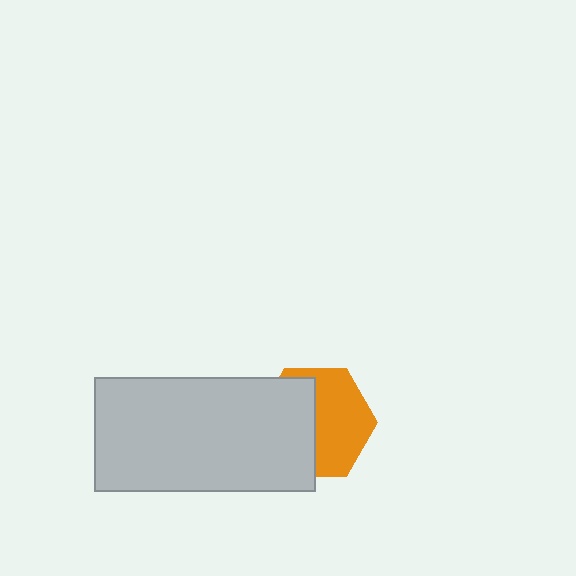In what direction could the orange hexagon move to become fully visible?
The orange hexagon could move right. That would shift it out from behind the light gray rectangle entirely.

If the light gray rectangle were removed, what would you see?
You would see the complete orange hexagon.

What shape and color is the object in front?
The object in front is a light gray rectangle.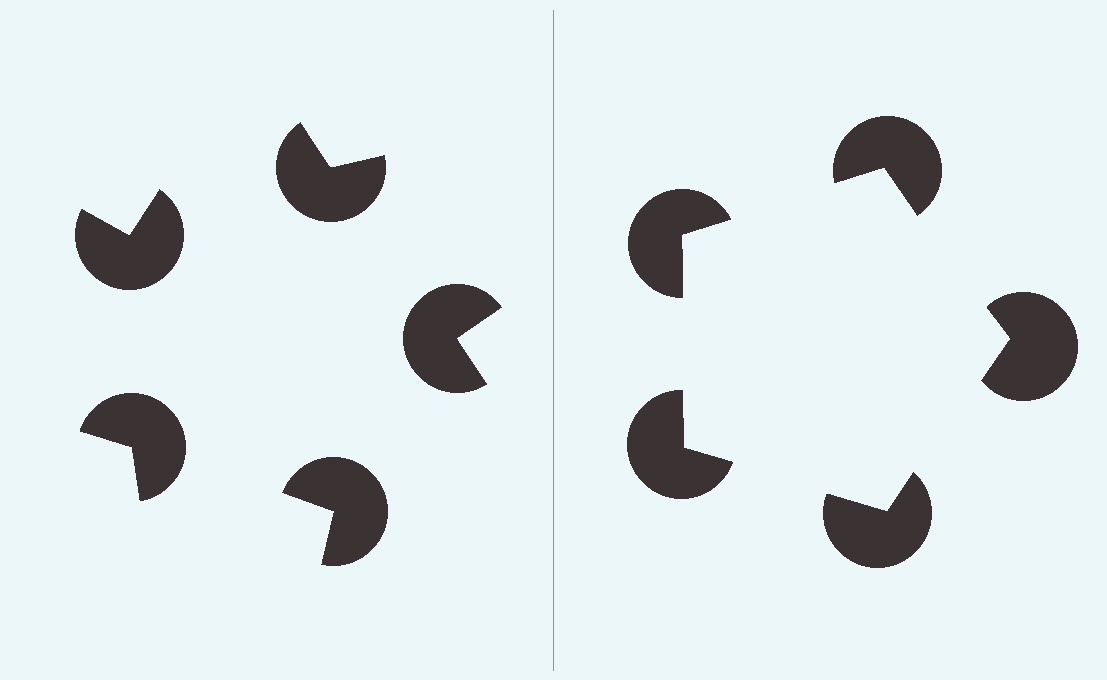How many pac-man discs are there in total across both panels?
10 — 5 on each side.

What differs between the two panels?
The pac-man discs are positioned identically on both sides; only the wedge orientations differ. On the right they align to a pentagon; on the left they are misaligned.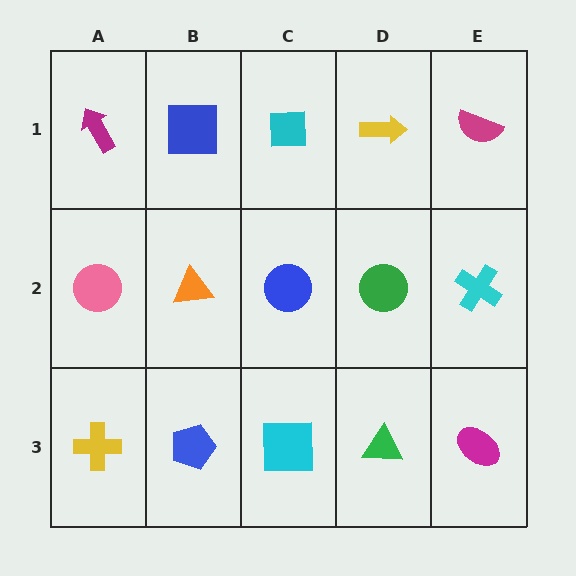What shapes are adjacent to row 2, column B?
A blue square (row 1, column B), a blue pentagon (row 3, column B), a pink circle (row 2, column A), a blue circle (row 2, column C).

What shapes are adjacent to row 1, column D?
A green circle (row 2, column D), a cyan square (row 1, column C), a magenta semicircle (row 1, column E).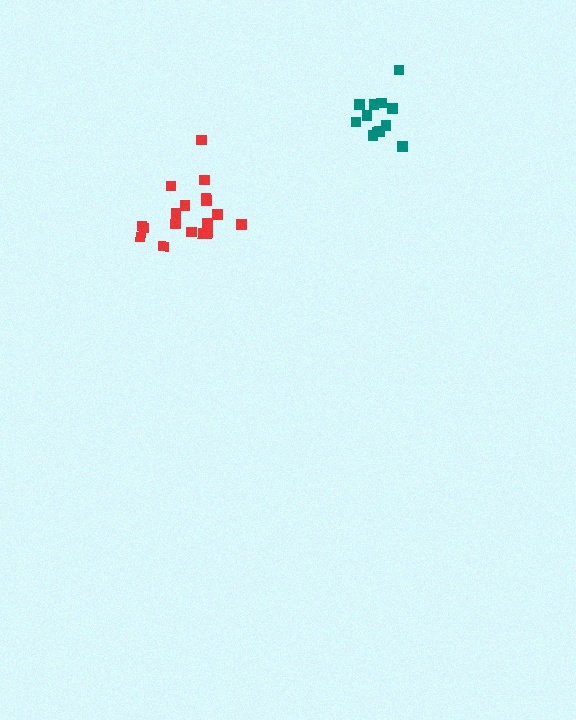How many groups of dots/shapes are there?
There are 2 groups.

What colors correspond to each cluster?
The clusters are colored: teal, red.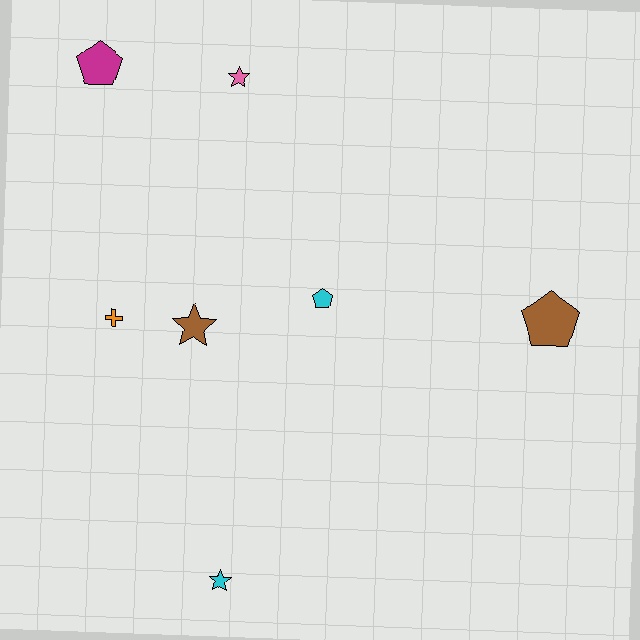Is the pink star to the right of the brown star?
Yes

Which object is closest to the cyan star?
The brown star is closest to the cyan star.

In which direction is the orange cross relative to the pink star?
The orange cross is below the pink star.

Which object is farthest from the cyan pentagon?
The magenta pentagon is farthest from the cyan pentagon.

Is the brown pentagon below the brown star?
No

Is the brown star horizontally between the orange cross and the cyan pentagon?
Yes